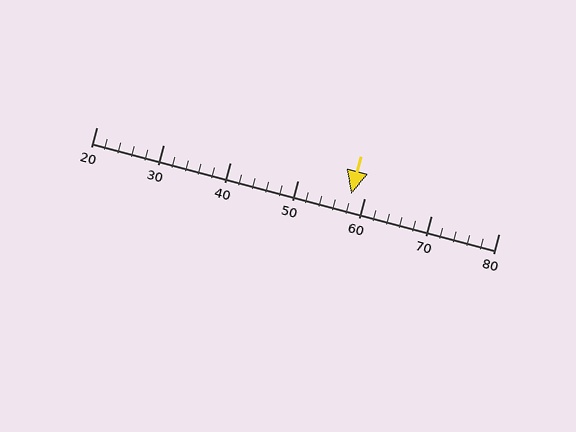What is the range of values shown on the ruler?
The ruler shows values from 20 to 80.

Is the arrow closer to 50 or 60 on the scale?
The arrow is closer to 60.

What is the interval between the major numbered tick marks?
The major tick marks are spaced 10 units apart.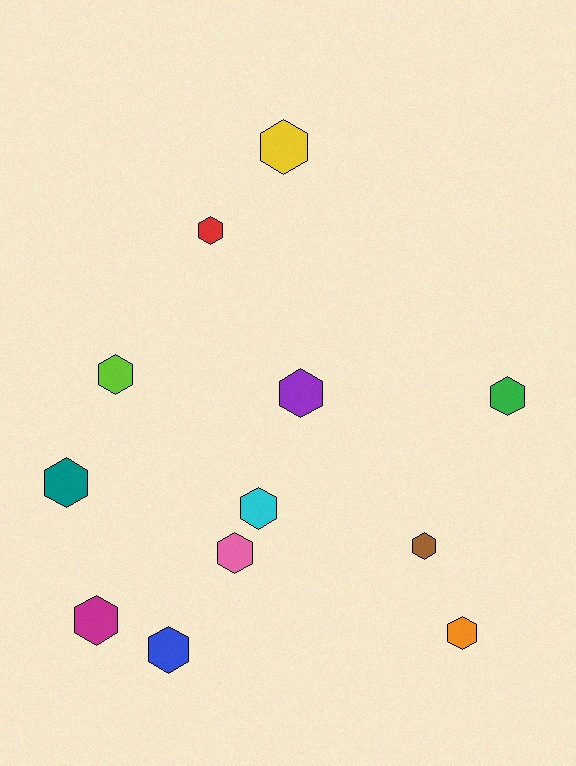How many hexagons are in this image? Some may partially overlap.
There are 12 hexagons.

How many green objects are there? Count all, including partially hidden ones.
There is 1 green object.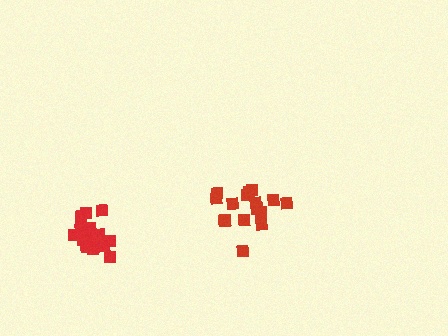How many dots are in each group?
Group 1: 16 dots, Group 2: 18 dots (34 total).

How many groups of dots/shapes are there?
There are 2 groups.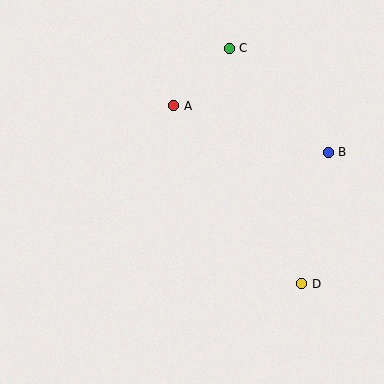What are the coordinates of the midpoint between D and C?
The midpoint between D and C is at (266, 166).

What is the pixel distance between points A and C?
The distance between A and C is 80 pixels.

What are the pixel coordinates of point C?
Point C is at (229, 48).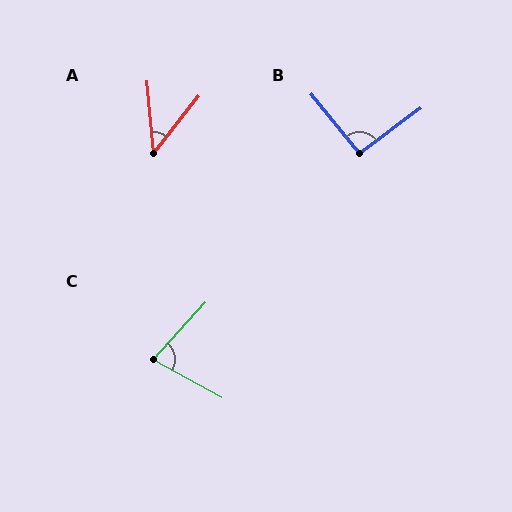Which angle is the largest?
B, at approximately 93 degrees.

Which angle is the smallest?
A, at approximately 43 degrees.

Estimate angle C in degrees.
Approximately 77 degrees.